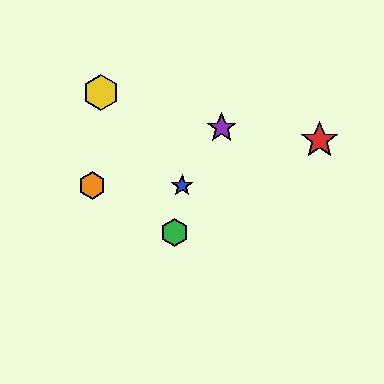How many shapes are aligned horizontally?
2 shapes (the blue star, the orange hexagon) are aligned horizontally.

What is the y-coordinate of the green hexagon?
The green hexagon is at y≈232.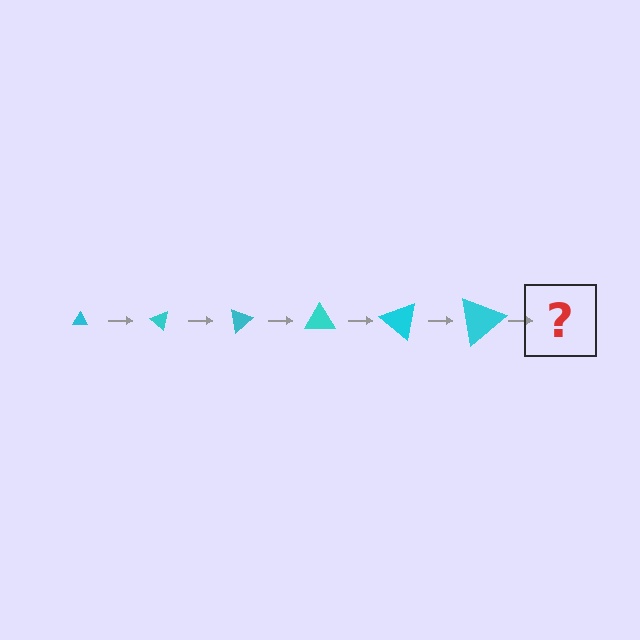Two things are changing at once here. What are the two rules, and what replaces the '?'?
The two rules are that the triangle grows larger each step and it rotates 40 degrees each step. The '?' should be a triangle, larger than the previous one and rotated 240 degrees from the start.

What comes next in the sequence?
The next element should be a triangle, larger than the previous one and rotated 240 degrees from the start.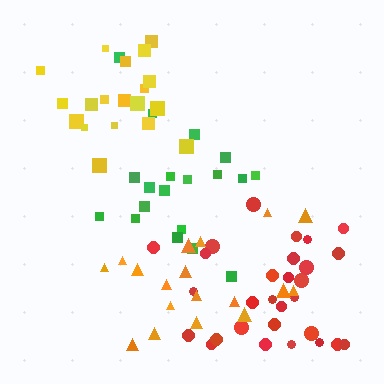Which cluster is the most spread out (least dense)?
Orange.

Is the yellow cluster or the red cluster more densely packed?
Yellow.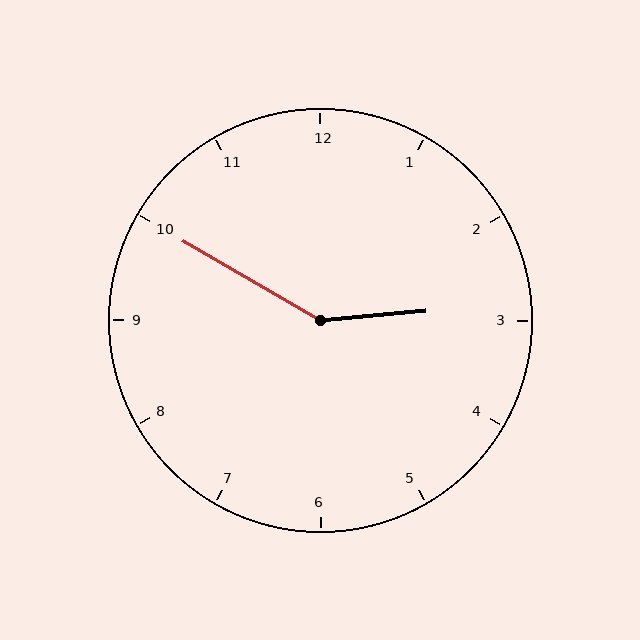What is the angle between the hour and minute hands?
Approximately 145 degrees.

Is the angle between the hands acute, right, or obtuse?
It is obtuse.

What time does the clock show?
2:50.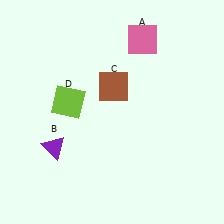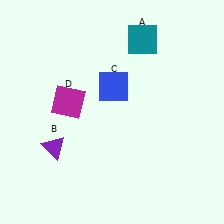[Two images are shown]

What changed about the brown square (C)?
In Image 1, C is brown. In Image 2, it changed to blue.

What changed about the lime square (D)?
In Image 1, D is lime. In Image 2, it changed to magenta.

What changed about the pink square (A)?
In Image 1, A is pink. In Image 2, it changed to teal.